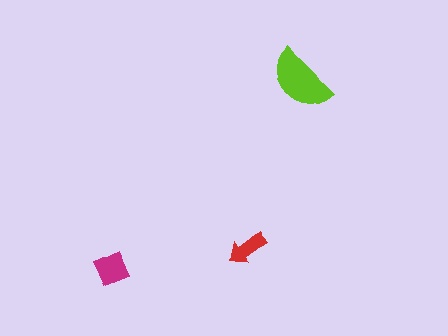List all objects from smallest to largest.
The red arrow, the magenta diamond, the lime semicircle.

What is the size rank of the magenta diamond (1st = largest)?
2nd.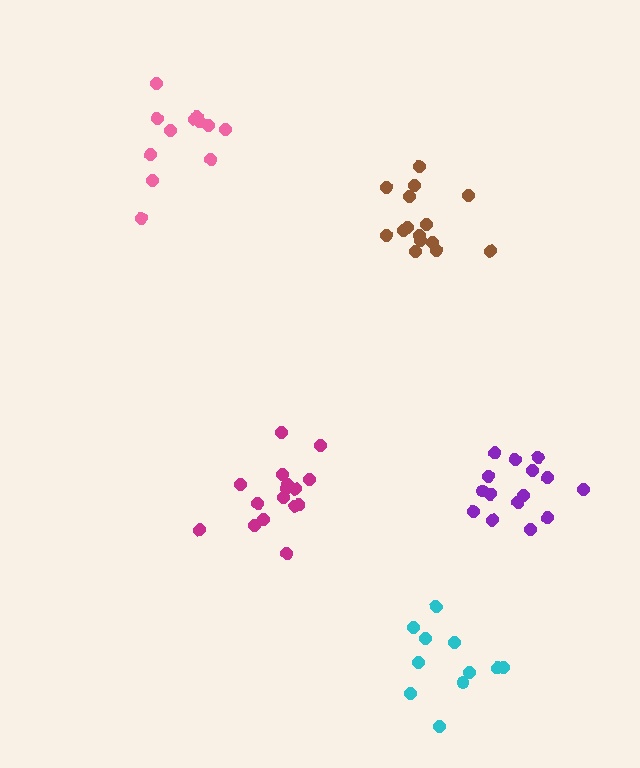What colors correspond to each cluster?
The clusters are colored: brown, pink, magenta, purple, cyan.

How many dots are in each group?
Group 1: 15 dots, Group 2: 12 dots, Group 3: 16 dots, Group 4: 15 dots, Group 5: 11 dots (69 total).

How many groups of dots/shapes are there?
There are 5 groups.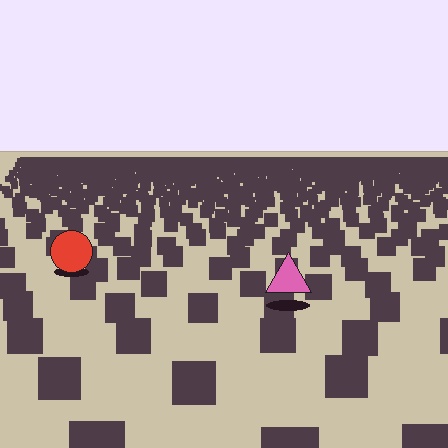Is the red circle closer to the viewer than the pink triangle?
No. The pink triangle is closer — you can tell from the texture gradient: the ground texture is coarser near it.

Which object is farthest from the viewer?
The red circle is farthest from the viewer. It appears smaller and the ground texture around it is denser.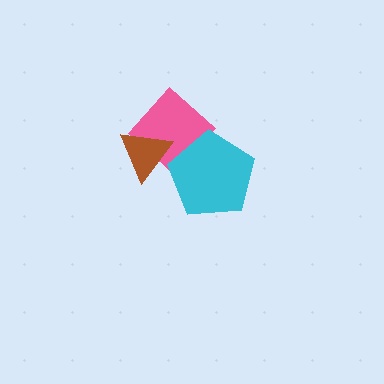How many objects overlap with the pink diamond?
2 objects overlap with the pink diamond.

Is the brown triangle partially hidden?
No, no other shape covers it.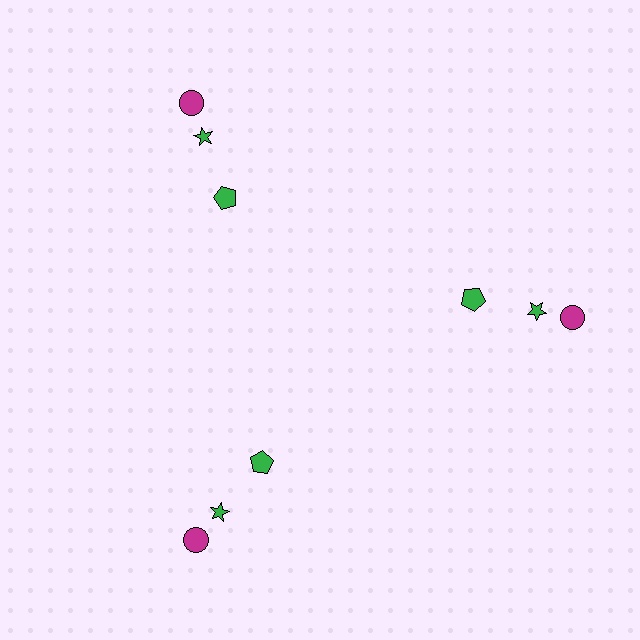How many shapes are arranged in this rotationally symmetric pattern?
There are 9 shapes, arranged in 3 groups of 3.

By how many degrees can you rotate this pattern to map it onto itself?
The pattern maps onto itself every 120 degrees of rotation.